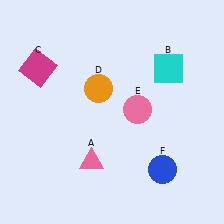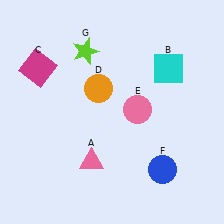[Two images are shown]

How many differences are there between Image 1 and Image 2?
There is 1 difference between the two images.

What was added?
A lime star (G) was added in Image 2.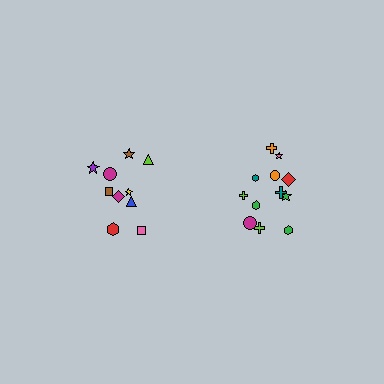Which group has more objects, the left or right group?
The right group.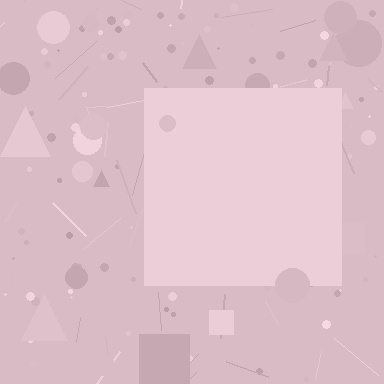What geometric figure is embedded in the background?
A square is embedded in the background.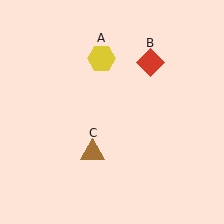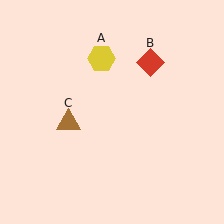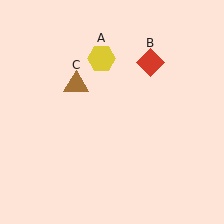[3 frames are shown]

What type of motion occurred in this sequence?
The brown triangle (object C) rotated clockwise around the center of the scene.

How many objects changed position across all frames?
1 object changed position: brown triangle (object C).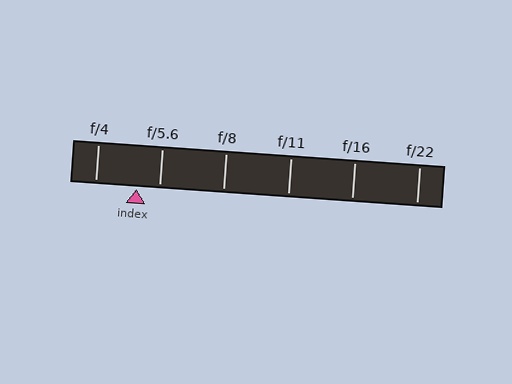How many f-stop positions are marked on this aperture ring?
There are 6 f-stop positions marked.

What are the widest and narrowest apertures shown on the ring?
The widest aperture shown is f/4 and the narrowest is f/22.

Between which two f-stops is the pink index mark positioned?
The index mark is between f/4 and f/5.6.